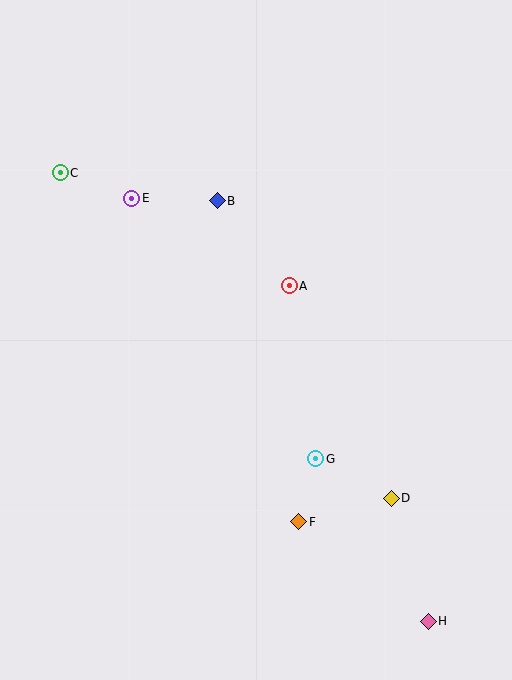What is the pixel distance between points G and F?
The distance between G and F is 65 pixels.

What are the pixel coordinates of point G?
Point G is at (316, 459).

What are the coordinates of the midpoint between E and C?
The midpoint between E and C is at (96, 185).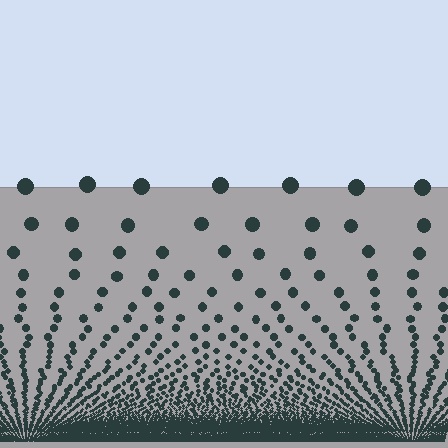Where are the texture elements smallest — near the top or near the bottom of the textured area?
Near the bottom.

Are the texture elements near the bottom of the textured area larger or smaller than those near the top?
Smaller. The gradient is inverted — elements near the bottom are smaller and denser.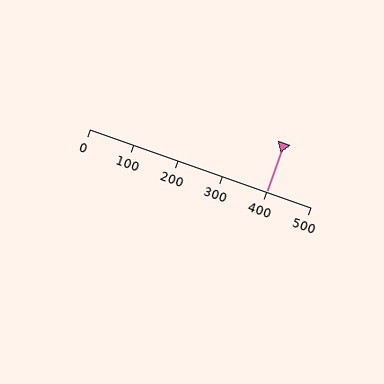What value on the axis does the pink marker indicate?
The marker indicates approximately 400.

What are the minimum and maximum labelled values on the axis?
The axis runs from 0 to 500.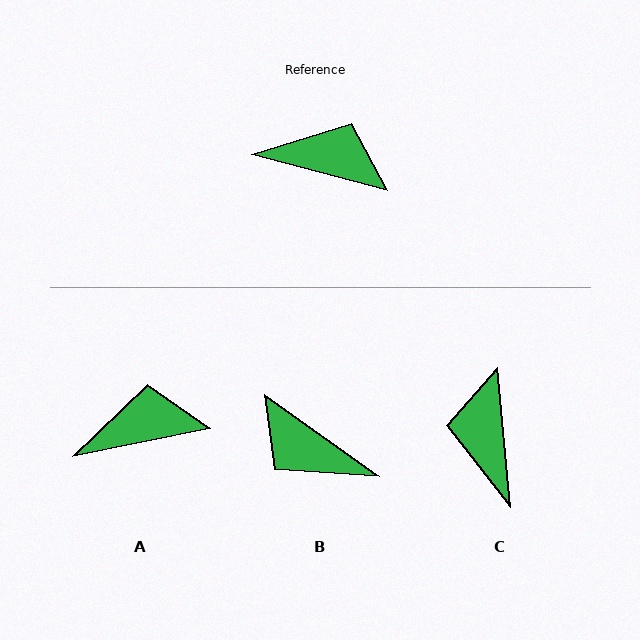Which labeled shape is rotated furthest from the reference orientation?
B, about 159 degrees away.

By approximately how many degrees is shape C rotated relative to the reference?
Approximately 111 degrees counter-clockwise.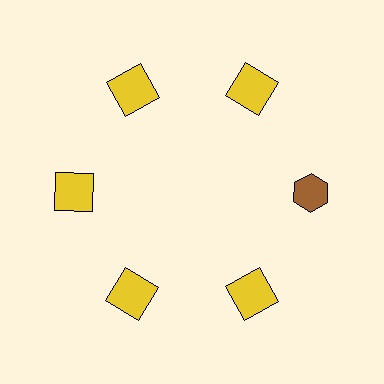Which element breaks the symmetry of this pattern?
The brown hexagon at roughly the 3 o'clock position breaks the symmetry. All other shapes are yellow squares.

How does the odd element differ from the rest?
It differs in both color (brown instead of yellow) and shape (hexagon instead of square).